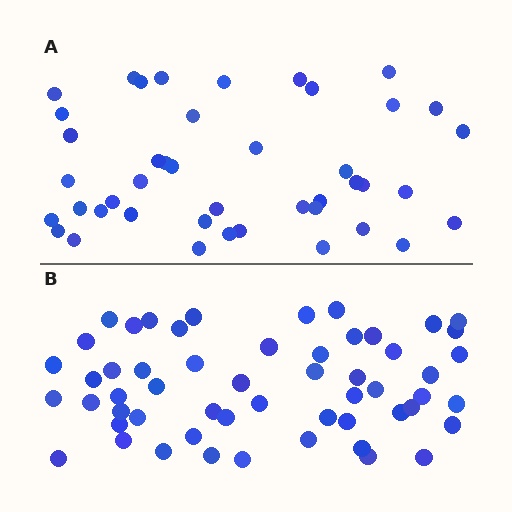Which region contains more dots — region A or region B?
Region B (the bottom region) has more dots.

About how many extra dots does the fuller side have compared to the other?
Region B has roughly 12 or so more dots than region A.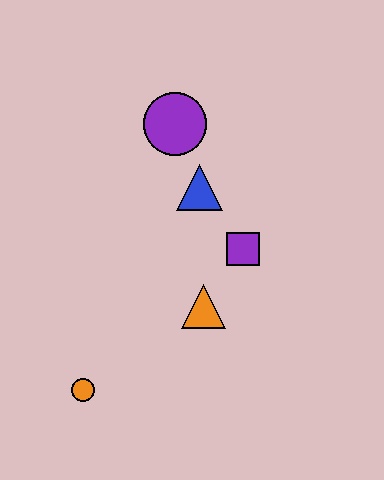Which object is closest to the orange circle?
The orange triangle is closest to the orange circle.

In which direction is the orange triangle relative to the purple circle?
The orange triangle is below the purple circle.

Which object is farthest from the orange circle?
The purple circle is farthest from the orange circle.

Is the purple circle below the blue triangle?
No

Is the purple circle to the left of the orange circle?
No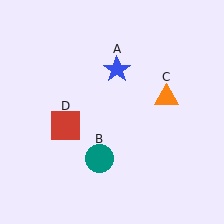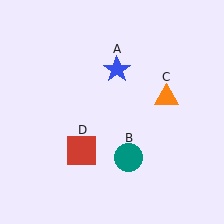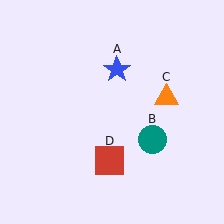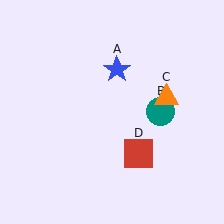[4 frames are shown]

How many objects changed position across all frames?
2 objects changed position: teal circle (object B), red square (object D).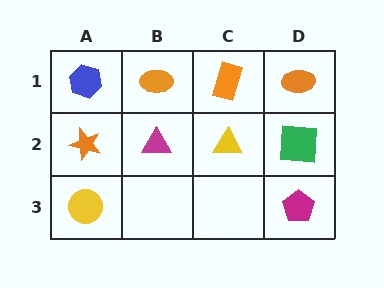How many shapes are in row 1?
4 shapes.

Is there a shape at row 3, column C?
No, that cell is empty.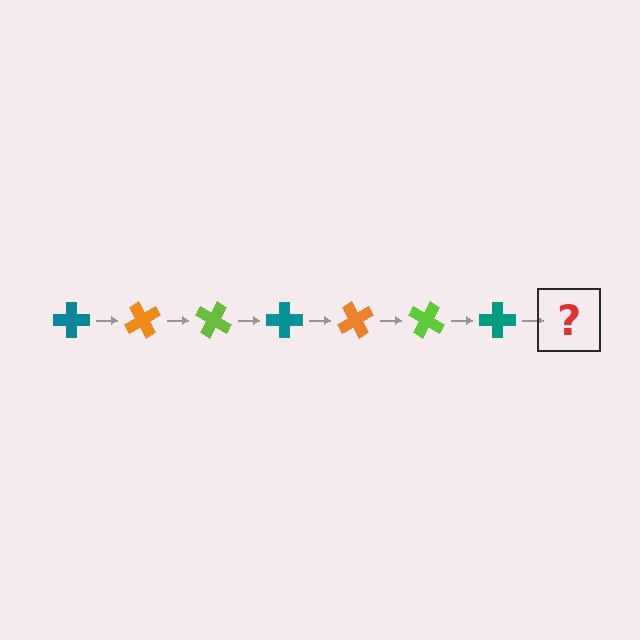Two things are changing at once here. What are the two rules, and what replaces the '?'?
The two rules are that it rotates 60 degrees each step and the color cycles through teal, orange, and lime. The '?' should be an orange cross, rotated 420 degrees from the start.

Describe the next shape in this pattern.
It should be an orange cross, rotated 420 degrees from the start.